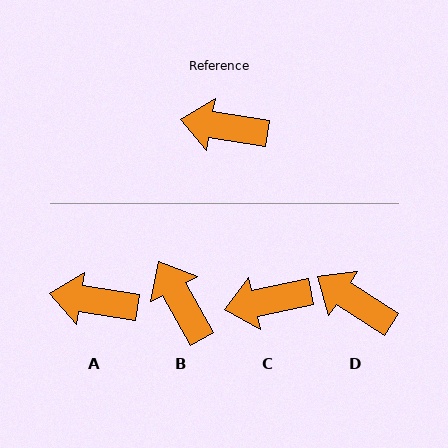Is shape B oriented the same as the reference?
No, it is off by about 52 degrees.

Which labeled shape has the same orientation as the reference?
A.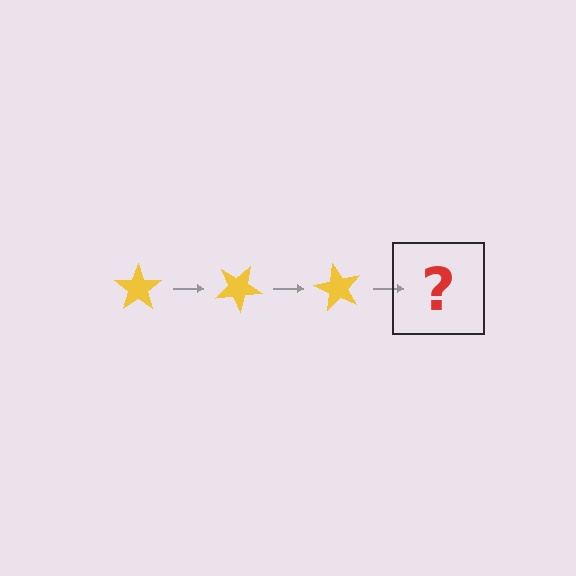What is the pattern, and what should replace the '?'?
The pattern is that the star rotates 30 degrees each step. The '?' should be a yellow star rotated 90 degrees.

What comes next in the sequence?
The next element should be a yellow star rotated 90 degrees.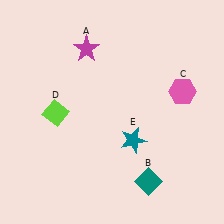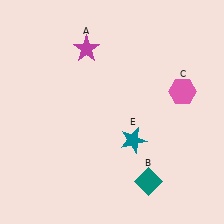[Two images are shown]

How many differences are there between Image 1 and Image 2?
There is 1 difference between the two images.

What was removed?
The lime diamond (D) was removed in Image 2.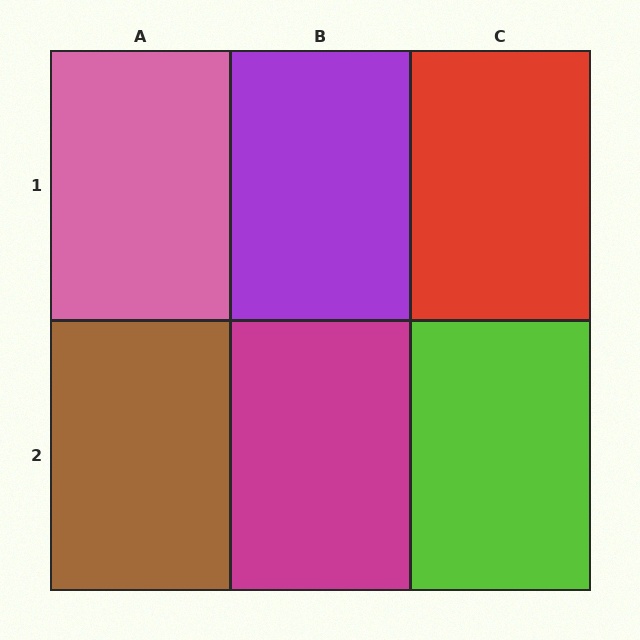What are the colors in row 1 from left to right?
Pink, purple, red.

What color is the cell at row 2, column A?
Brown.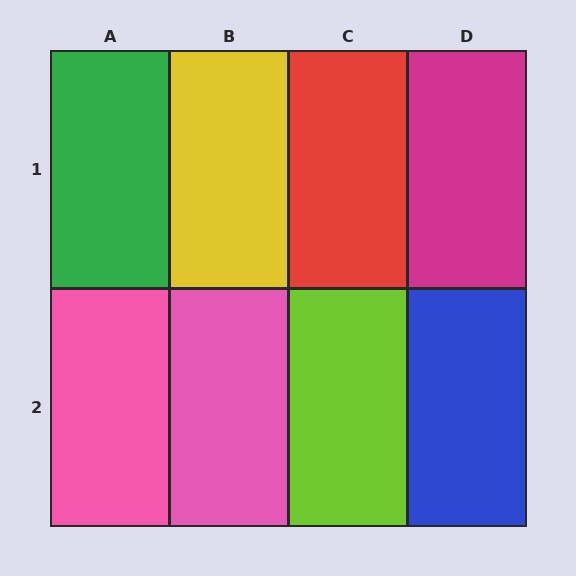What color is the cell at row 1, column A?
Green.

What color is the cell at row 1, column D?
Magenta.